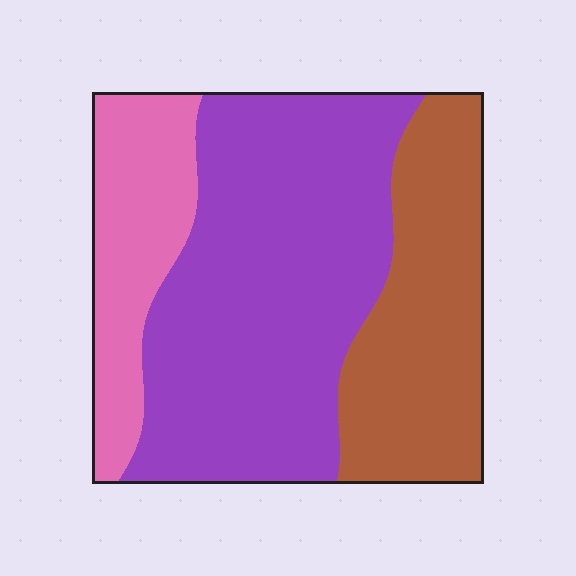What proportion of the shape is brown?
Brown takes up between a sixth and a third of the shape.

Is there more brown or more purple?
Purple.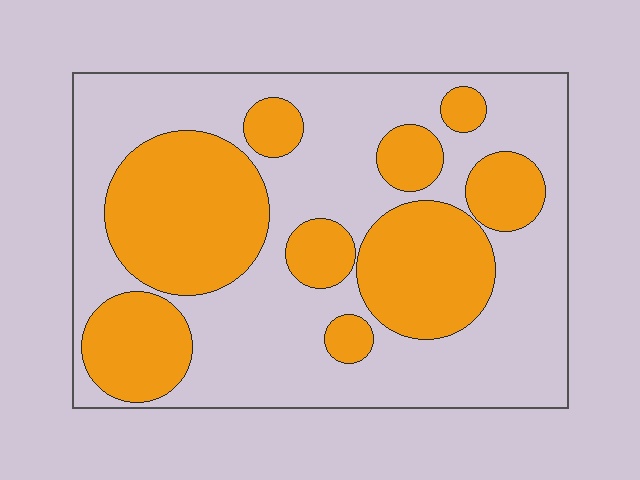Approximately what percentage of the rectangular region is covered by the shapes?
Approximately 40%.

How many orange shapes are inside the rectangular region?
9.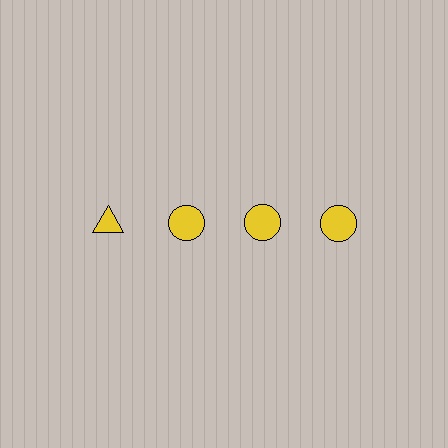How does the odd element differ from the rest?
It has a different shape: triangle instead of circle.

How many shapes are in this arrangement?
There are 4 shapes arranged in a grid pattern.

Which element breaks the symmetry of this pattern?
The yellow triangle in the top row, leftmost column breaks the symmetry. All other shapes are yellow circles.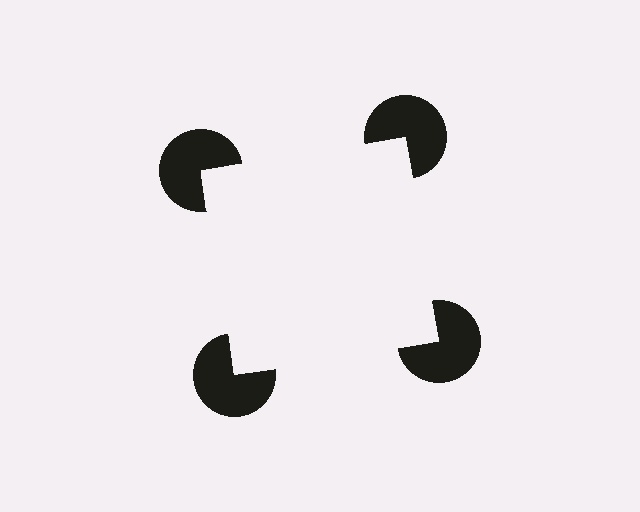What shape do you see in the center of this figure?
An illusory square — its edges are inferred from the aligned wedge cuts in the pac-man discs, not physically drawn.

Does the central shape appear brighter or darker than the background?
It typically appears slightly brighter than the background, even though no actual brightness change is drawn.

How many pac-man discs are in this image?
There are 4 — one at each vertex of the illusory square.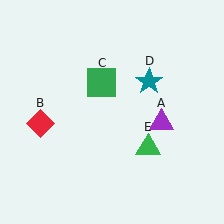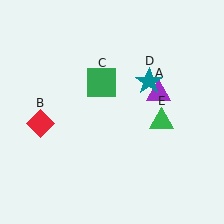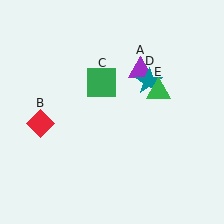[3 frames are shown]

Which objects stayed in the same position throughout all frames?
Red diamond (object B) and green square (object C) and teal star (object D) remained stationary.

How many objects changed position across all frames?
2 objects changed position: purple triangle (object A), green triangle (object E).